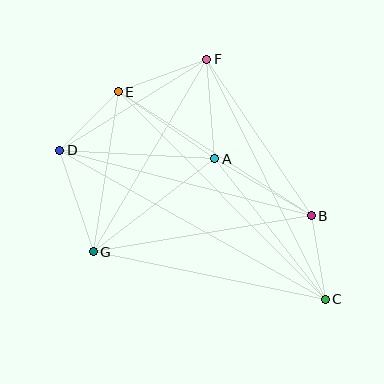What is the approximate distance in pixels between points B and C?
The distance between B and C is approximately 85 pixels.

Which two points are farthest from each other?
Points C and D are farthest from each other.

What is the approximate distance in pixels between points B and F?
The distance between B and F is approximately 188 pixels.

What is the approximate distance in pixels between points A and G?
The distance between A and G is approximately 153 pixels.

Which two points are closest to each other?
Points D and E are closest to each other.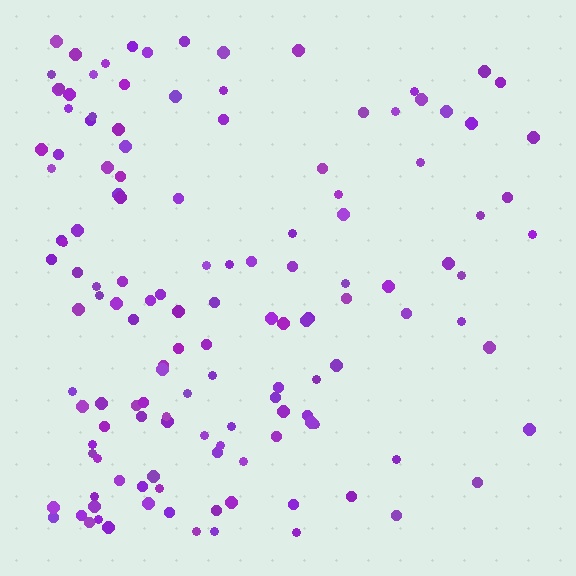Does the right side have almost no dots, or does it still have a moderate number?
Still a moderate number, just noticeably fewer than the left.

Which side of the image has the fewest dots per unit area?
The right.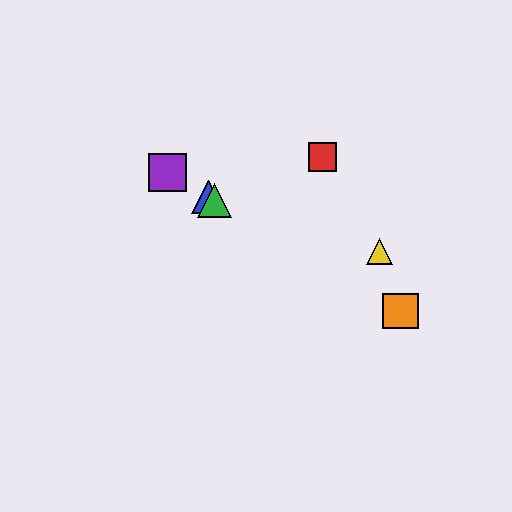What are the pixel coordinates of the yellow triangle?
The yellow triangle is at (380, 252).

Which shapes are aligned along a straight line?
The blue triangle, the green triangle, the purple square, the orange square are aligned along a straight line.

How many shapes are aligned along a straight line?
4 shapes (the blue triangle, the green triangle, the purple square, the orange square) are aligned along a straight line.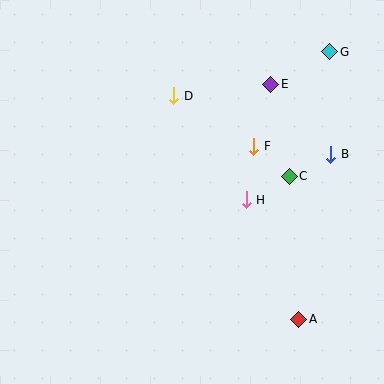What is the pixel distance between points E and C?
The distance between E and C is 94 pixels.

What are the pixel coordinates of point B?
Point B is at (331, 154).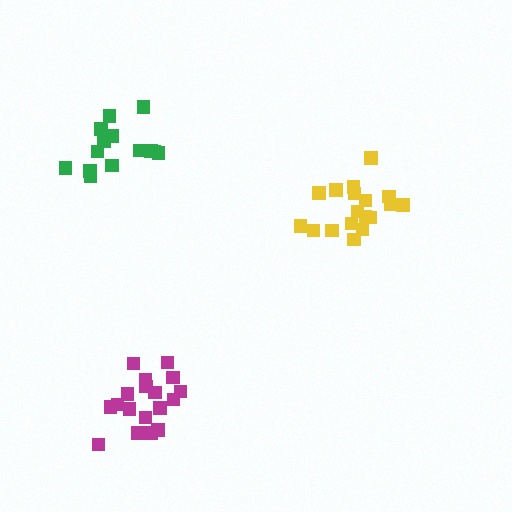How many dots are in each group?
Group 1: 14 dots, Group 2: 18 dots, Group 3: 18 dots (50 total).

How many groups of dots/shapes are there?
There are 3 groups.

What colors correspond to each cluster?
The clusters are colored: green, yellow, magenta.